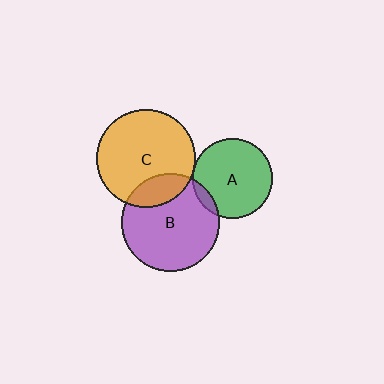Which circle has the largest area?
Circle C (orange).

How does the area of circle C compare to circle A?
Approximately 1.5 times.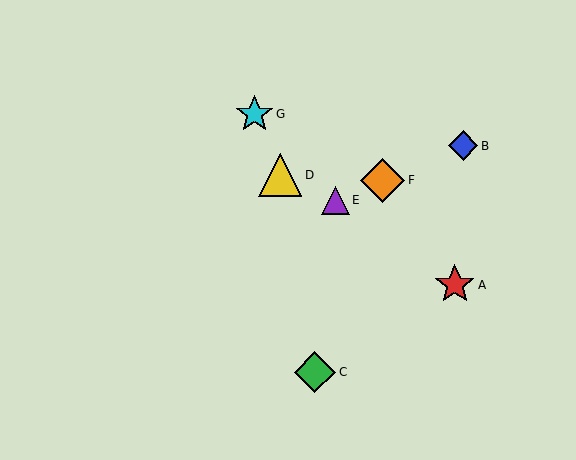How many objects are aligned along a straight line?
3 objects (B, E, F) are aligned along a straight line.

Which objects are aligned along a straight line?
Objects B, E, F are aligned along a straight line.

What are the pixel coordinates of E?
Object E is at (336, 200).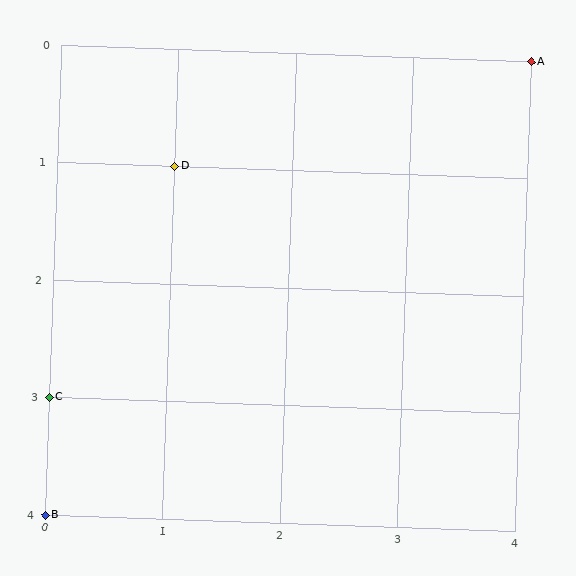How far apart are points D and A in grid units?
Points D and A are 3 columns and 1 row apart (about 3.2 grid units diagonally).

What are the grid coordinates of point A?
Point A is at grid coordinates (4, 0).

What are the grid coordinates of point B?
Point B is at grid coordinates (0, 4).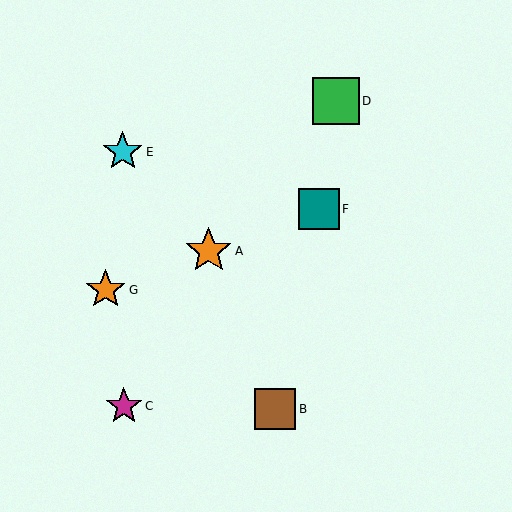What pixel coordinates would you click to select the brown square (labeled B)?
Click at (275, 409) to select the brown square B.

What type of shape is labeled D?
Shape D is a green square.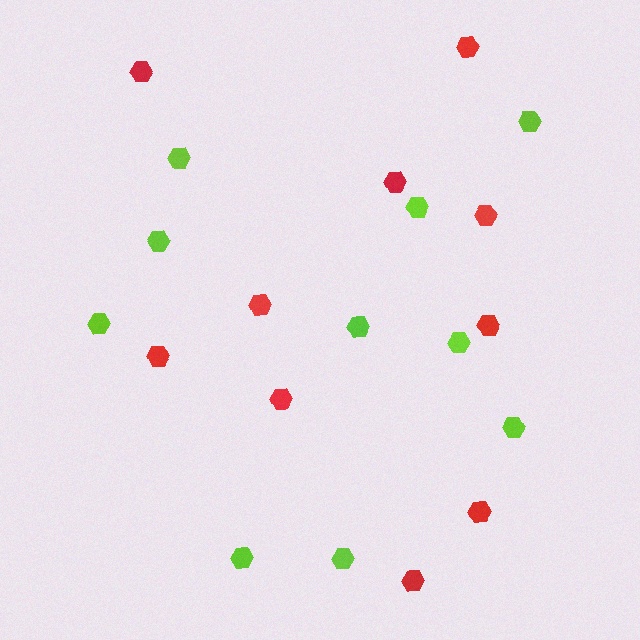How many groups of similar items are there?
There are 2 groups: one group of red hexagons (10) and one group of lime hexagons (10).